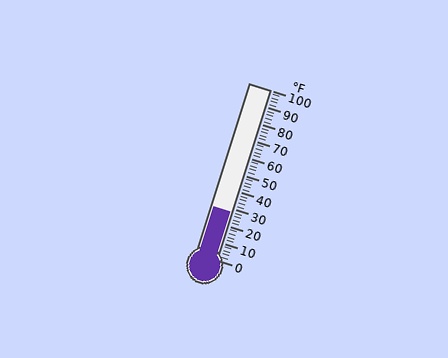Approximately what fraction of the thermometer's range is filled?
The thermometer is filled to approximately 30% of its range.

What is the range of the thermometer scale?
The thermometer scale ranges from 0°F to 100°F.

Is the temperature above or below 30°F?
The temperature is below 30°F.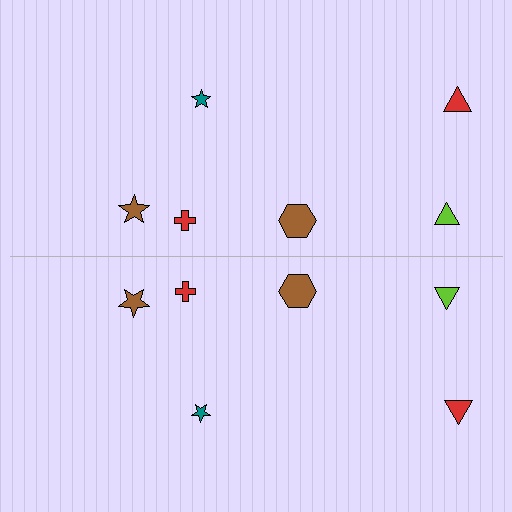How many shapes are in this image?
There are 12 shapes in this image.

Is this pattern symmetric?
Yes, this pattern has bilateral (reflection) symmetry.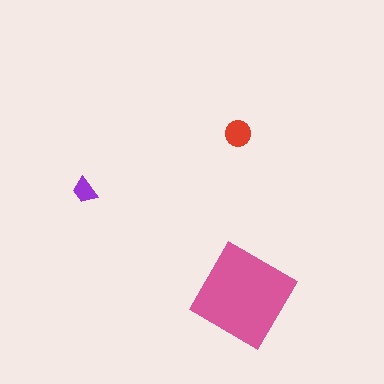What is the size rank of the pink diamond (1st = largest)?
1st.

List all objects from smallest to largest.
The purple trapezoid, the red circle, the pink diamond.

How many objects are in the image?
There are 3 objects in the image.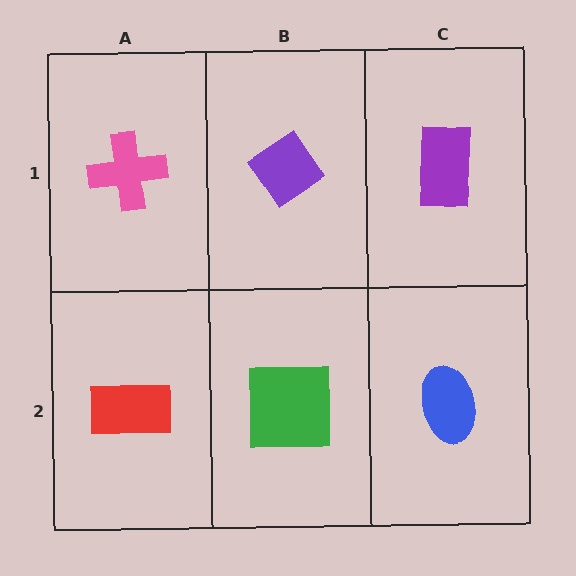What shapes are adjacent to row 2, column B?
A purple diamond (row 1, column B), a red rectangle (row 2, column A), a blue ellipse (row 2, column C).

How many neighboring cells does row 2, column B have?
3.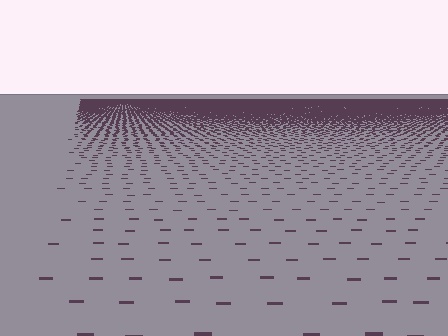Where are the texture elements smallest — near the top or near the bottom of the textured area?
Near the top.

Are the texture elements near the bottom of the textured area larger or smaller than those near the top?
Larger. Near the bottom, elements are closer to the viewer and appear at a bigger on-screen size.